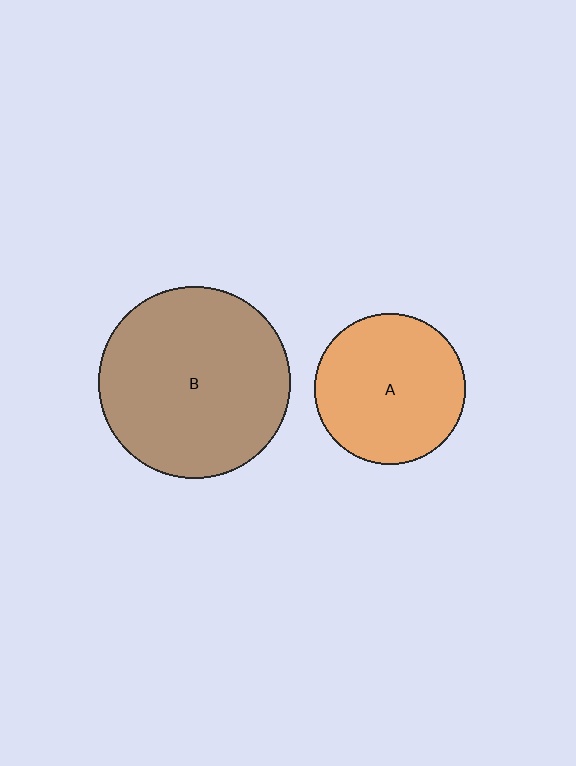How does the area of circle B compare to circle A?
Approximately 1.6 times.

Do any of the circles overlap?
No, none of the circles overlap.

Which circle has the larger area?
Circle B (brown).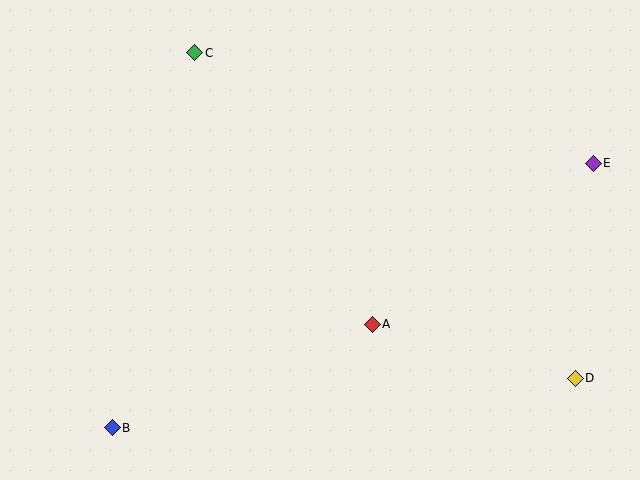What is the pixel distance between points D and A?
The distance between D and A is 210 pixels.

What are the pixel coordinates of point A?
Point A is at (372, 324).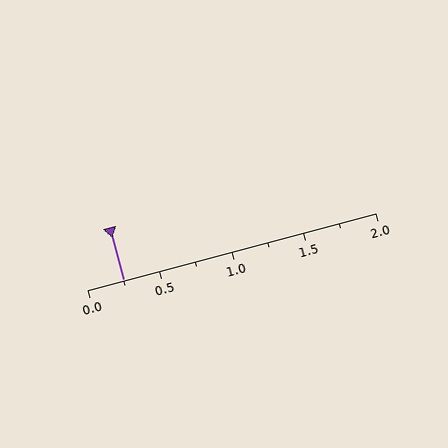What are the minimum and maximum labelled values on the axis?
The axis runs from 0.0 to 2.0.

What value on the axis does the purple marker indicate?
The marker indicates approximately 0.25.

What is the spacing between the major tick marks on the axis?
The major ticks are spaced 0.5 apart.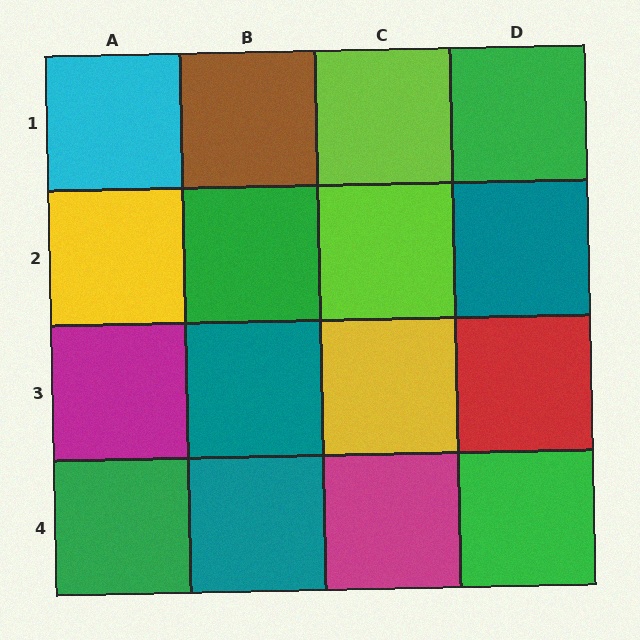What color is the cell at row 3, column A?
Magenta.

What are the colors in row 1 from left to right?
Cyan, brown, lime, green.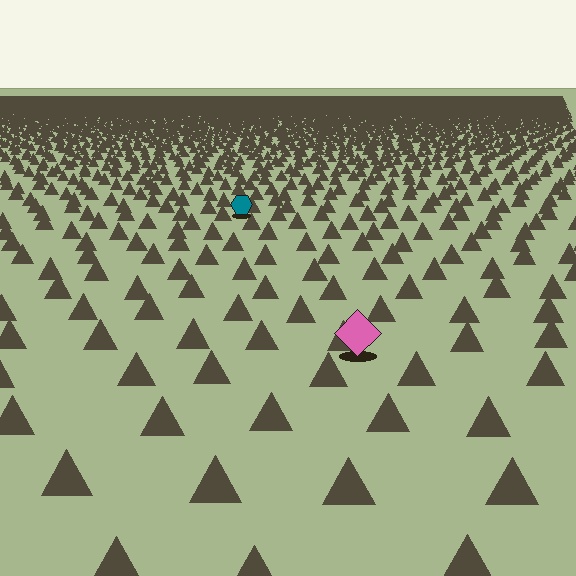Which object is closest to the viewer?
The pink diamond is closest. The texture marks near it are larger and more spread out.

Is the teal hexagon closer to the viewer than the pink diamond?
No. The pink diamond is closer — you can tell from the texture gradient: the ground texture is coarser near it.